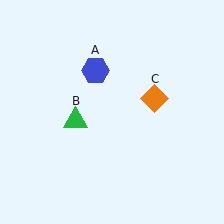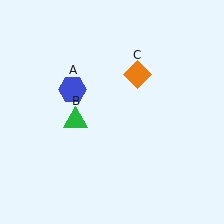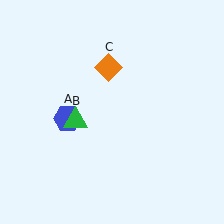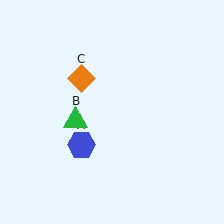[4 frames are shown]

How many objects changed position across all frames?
2 objects changed position: blue hexagon (object A), orange diamond (object C).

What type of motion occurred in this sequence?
The blue hexagon (object A), orange diamond (object C) rotated counterclockwise around the center of the scene.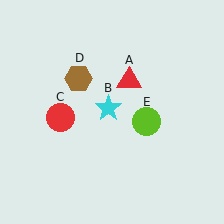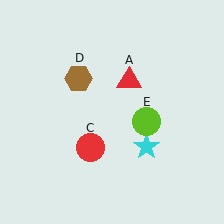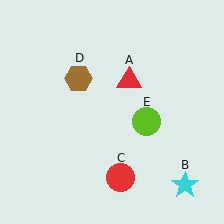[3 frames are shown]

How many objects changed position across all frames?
2 objects changed position: cyan star (object B), red circle (object C).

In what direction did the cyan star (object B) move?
The cyan star (object B) moved down and to the right.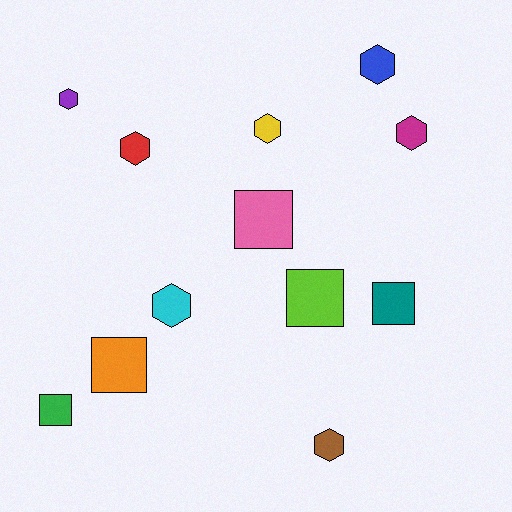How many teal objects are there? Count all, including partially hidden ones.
There is 1 teal object.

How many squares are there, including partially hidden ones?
There are 5 squares.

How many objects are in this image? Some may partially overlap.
There are 12 objects.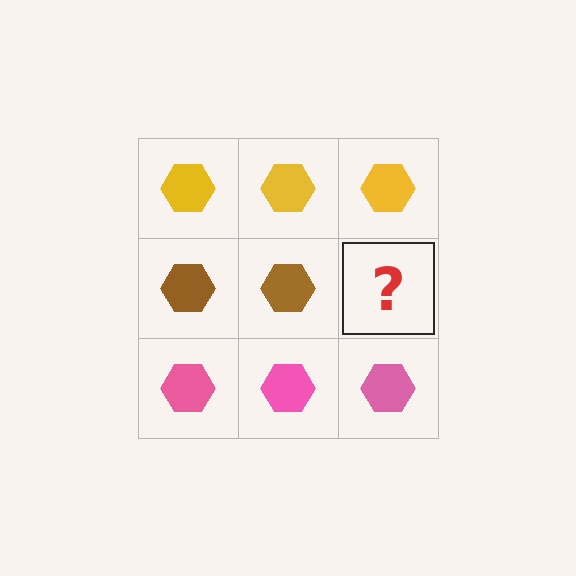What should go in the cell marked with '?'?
The missing cell should contain a brown hexagon.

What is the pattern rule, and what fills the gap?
The rule is that each row has a consistent color. The gap should be filled with a brown hexagon.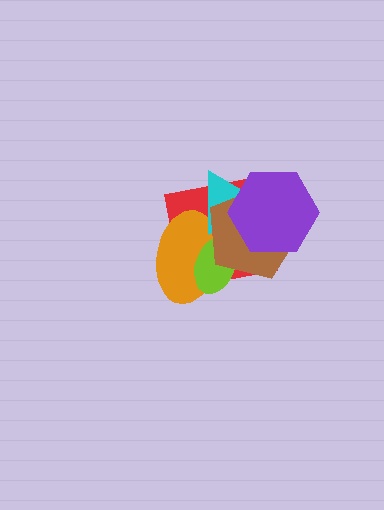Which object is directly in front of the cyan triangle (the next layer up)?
The brown pentagon is directly in front of the cyan triangle.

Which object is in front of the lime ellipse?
The brown pentagon is in front of the lime ellipse.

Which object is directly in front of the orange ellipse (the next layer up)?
The lime ellipse is directly in front of the orange ellipse.